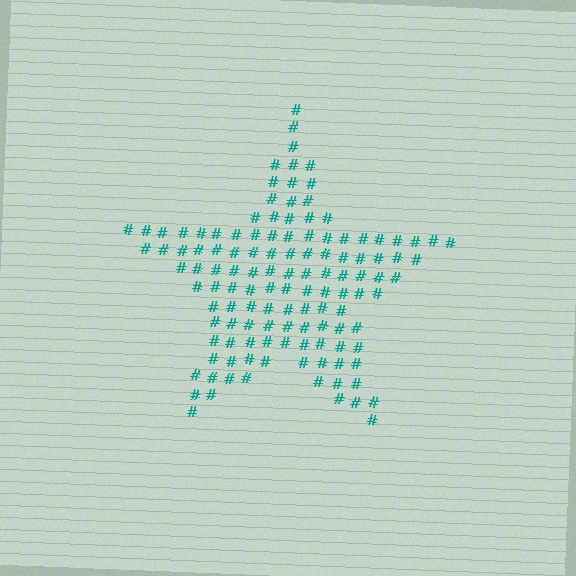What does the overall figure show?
The overall figure shows a star.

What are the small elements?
The small elements are hash symbols.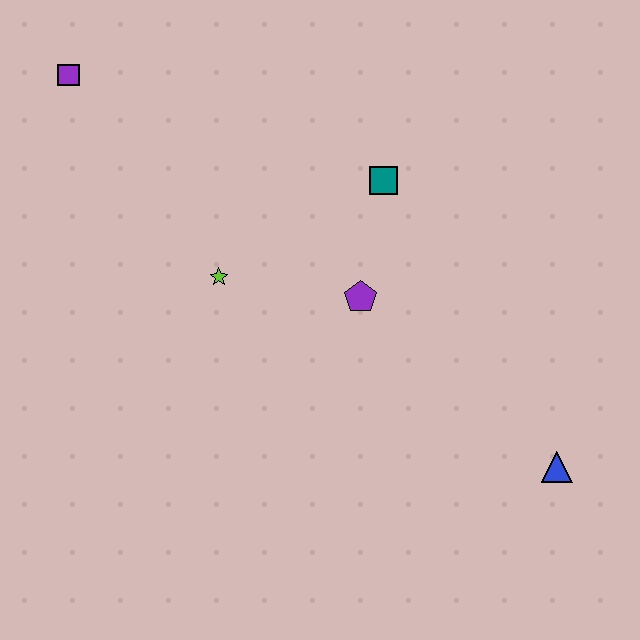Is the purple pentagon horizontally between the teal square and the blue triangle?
No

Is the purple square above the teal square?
Yes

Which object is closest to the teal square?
The purple pentagon is closest to the teal square.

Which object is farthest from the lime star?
The blue triangle is farthest from the lime star.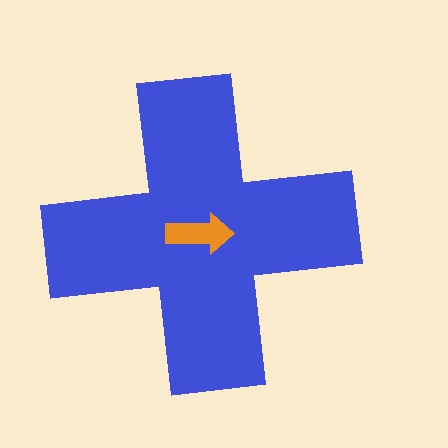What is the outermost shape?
The blue cross.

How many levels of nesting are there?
2.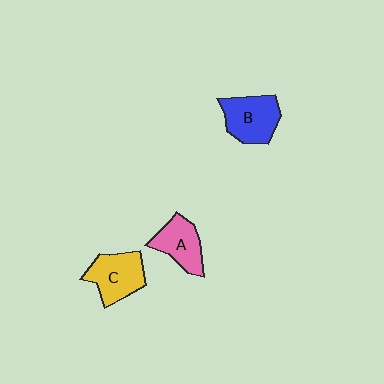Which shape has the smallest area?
Shape A (pink).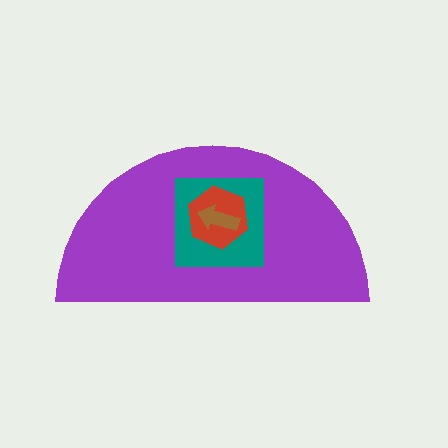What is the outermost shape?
The purple semicircle.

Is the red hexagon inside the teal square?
Yes.